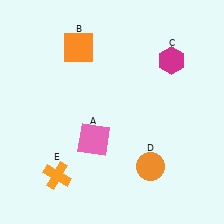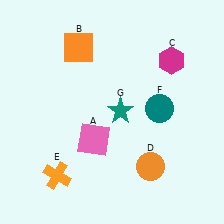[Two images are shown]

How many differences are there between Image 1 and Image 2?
There are 2 differences between the two images.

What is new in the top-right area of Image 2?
A teal circle (F) was added in the top-right area of Image 2.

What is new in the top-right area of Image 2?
A teal star (G) was added in the top-right area of Image 2.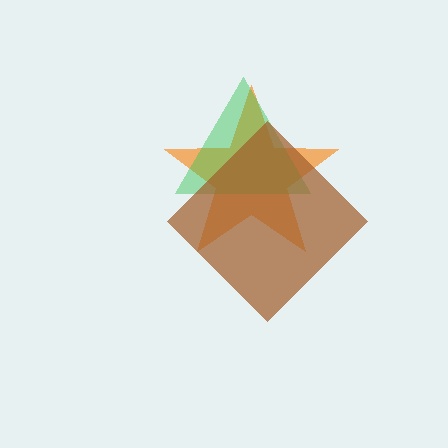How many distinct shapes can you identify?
There are 3 distinct shapes: an orange star, a green triangle, a brown diamond.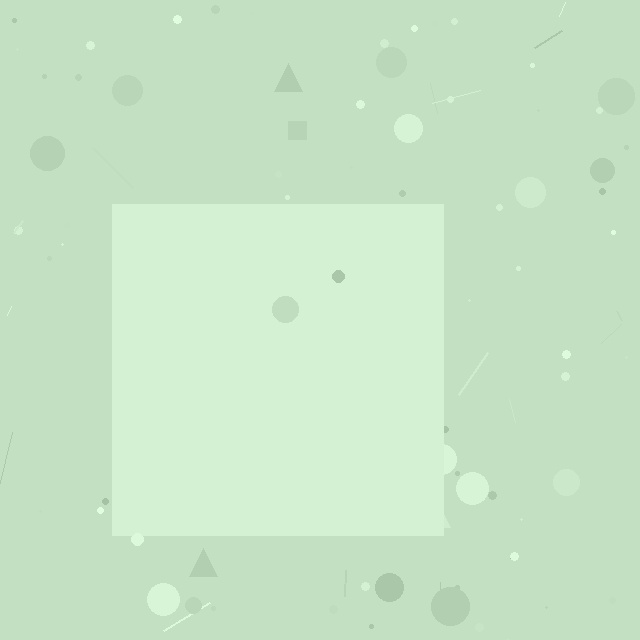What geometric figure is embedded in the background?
A square is embedded in the background.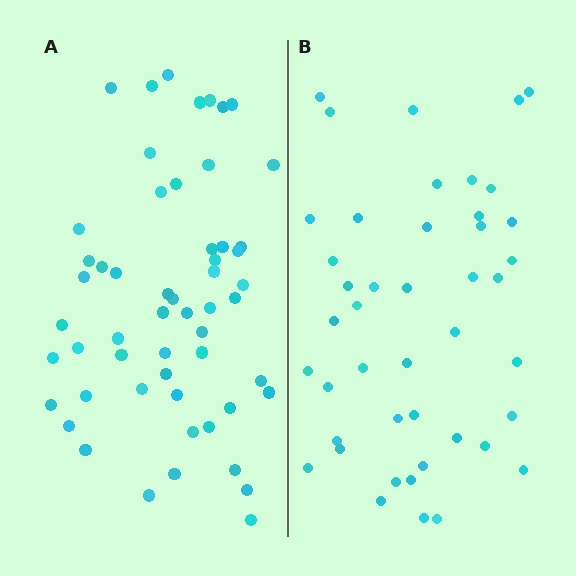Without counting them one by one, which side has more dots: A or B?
Region A (the left region) has more dots.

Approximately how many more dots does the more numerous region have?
Region A has roughly 12 or so more dots than region B.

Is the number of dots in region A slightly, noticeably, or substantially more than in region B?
Region A has noticeably more, but not dramatically so. The ratio is roughly 1.2 to 1.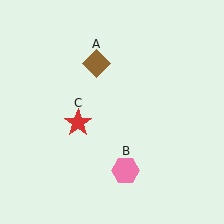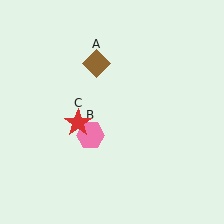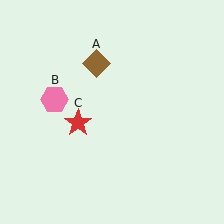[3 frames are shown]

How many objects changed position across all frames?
1 object changed position: pink hexagon (object B).